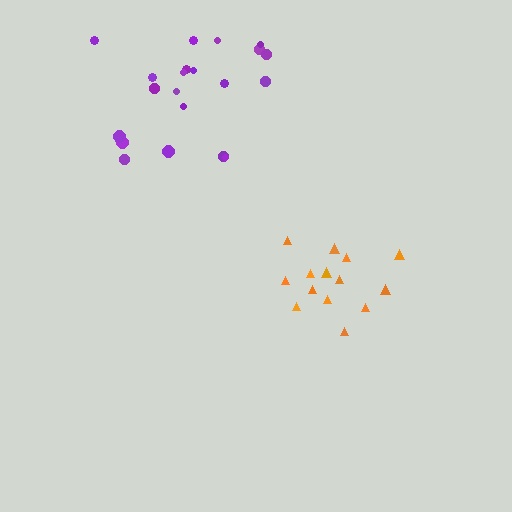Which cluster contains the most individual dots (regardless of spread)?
Purple (22).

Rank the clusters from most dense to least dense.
orange, purple.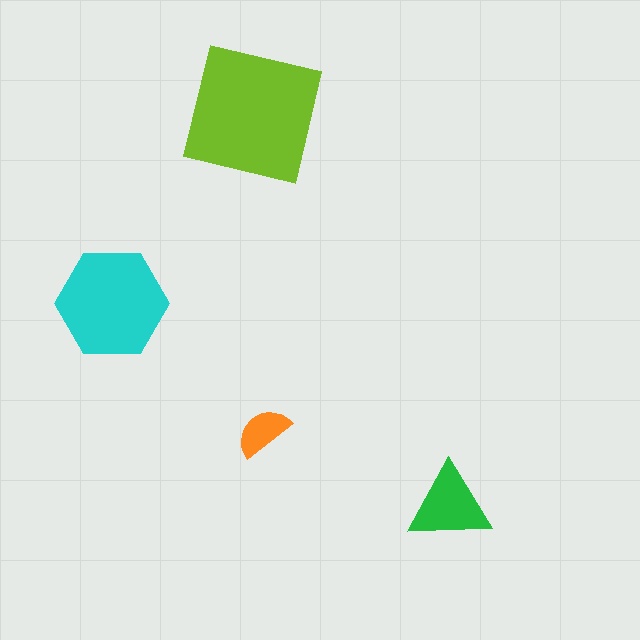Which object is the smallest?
The orange semicircle.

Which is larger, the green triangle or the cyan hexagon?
The cyan hexagon.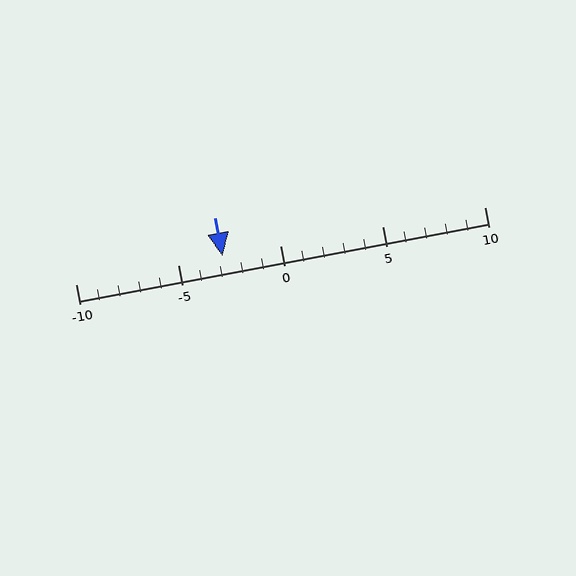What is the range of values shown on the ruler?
The ruler shows values from -10 to 10.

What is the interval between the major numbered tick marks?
The major tick marks are spaced 5 units apart.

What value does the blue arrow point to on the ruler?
The blue arrow points to approximately -3.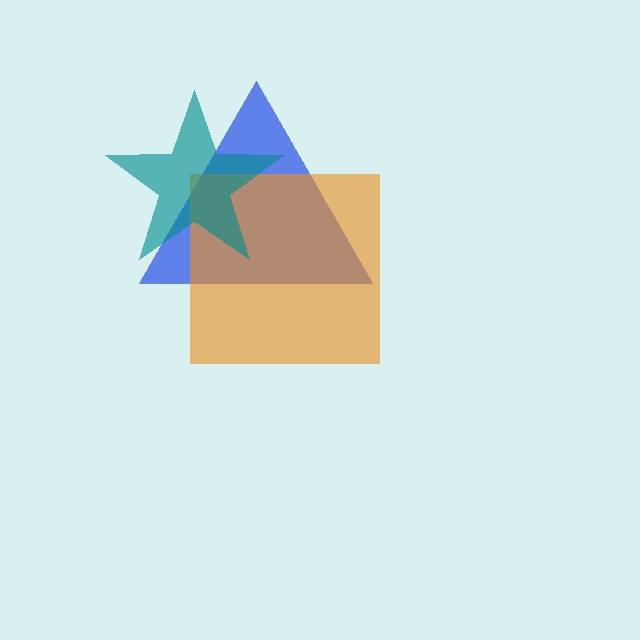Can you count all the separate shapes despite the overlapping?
Yes, there are 3 separate shapes.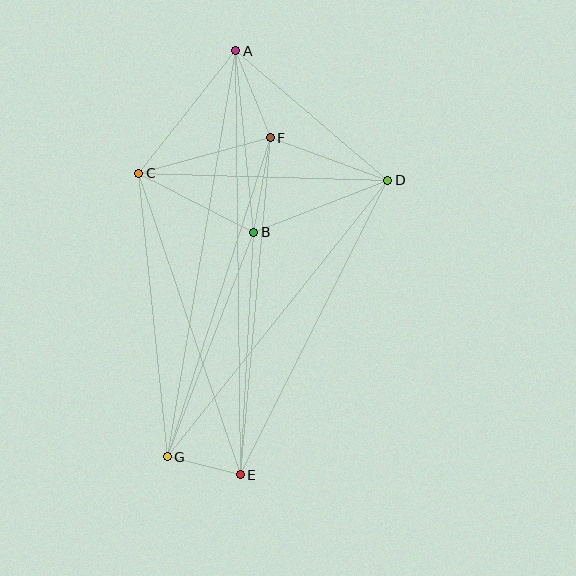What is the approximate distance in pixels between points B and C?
The distance between B and C is approximately 129 pixels.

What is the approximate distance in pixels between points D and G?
The distance between D and G is approximately 353 pixels.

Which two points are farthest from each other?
Points A and E are farthest from each other.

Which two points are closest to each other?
Points E and G are closest to each other.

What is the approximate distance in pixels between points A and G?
The distance between A and G is approximately 412 pixels.